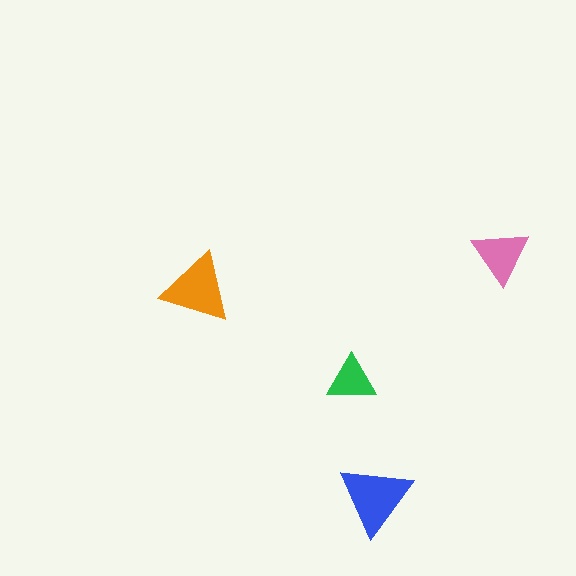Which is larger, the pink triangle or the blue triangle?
The blue one.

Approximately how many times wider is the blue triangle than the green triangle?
About 1.5 times wider.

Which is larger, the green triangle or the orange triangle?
The orange one.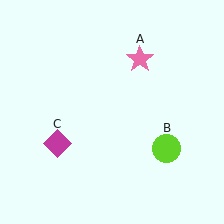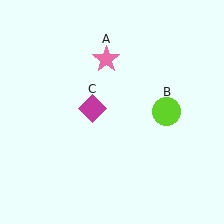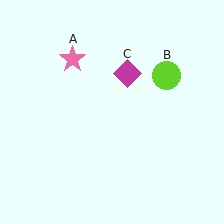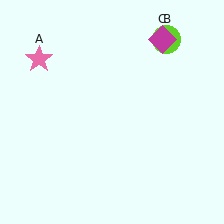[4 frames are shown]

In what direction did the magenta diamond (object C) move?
The magenta diamond (object C) moved up and to the right.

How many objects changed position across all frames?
3 objects changed position: pink star (object A), lime circle (object B), magenta diamond (object C).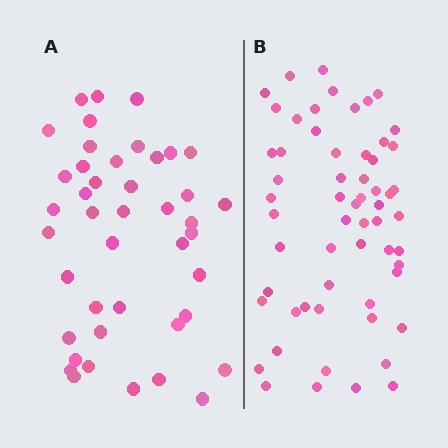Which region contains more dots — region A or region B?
Region B (the right region) has more dots.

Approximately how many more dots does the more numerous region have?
Region B has approximately 15 more dots than region A.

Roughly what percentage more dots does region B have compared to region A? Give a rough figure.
About 35% more.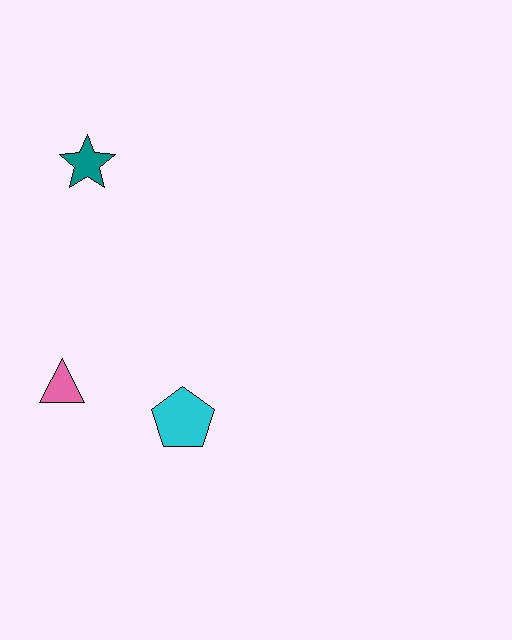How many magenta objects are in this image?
There are no magenta objects.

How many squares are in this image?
There are no squares.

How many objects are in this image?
There are 3 objects.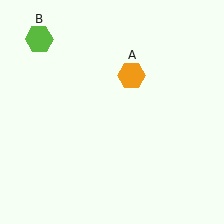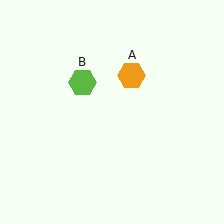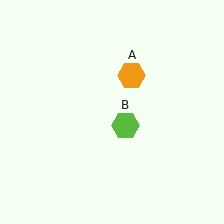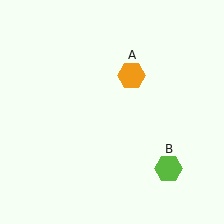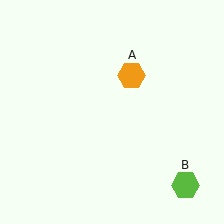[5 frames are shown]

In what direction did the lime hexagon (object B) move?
The lime hexagon (object B) moved down and to the right.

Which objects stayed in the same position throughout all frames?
Orange hexagon (object A) remained stationary.